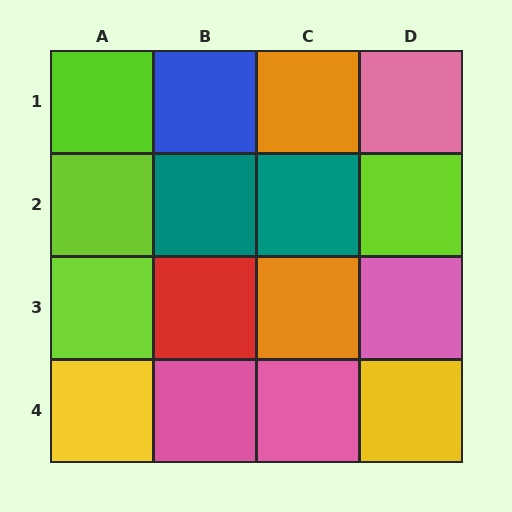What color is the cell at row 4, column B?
Pink.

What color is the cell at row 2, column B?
Teal.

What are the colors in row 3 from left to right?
Lime, red, orange, pink.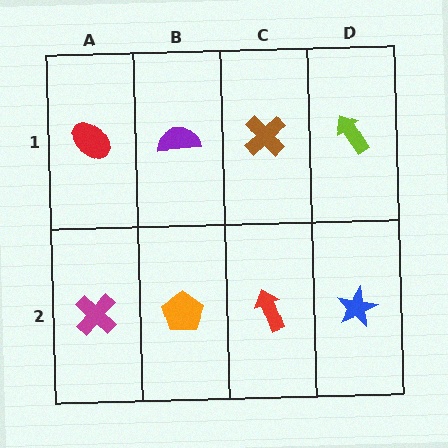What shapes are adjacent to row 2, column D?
A lime arrow (row 1, column D), a red arrow (row 2, column C).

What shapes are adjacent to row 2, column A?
A red ellipse (row 1, column A), an orange pentagon (row 2, column B).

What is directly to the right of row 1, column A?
A purple semicircle.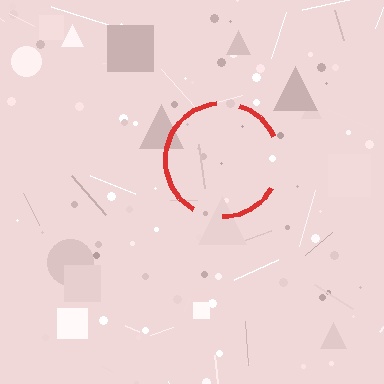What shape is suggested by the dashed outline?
The dashed outline suggests a circle.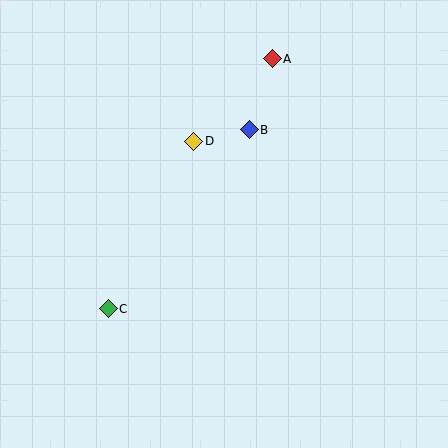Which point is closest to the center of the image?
Point D at (194, 141) is closest to the center.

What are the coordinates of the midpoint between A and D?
The midpoint between A and D is at (233, 100).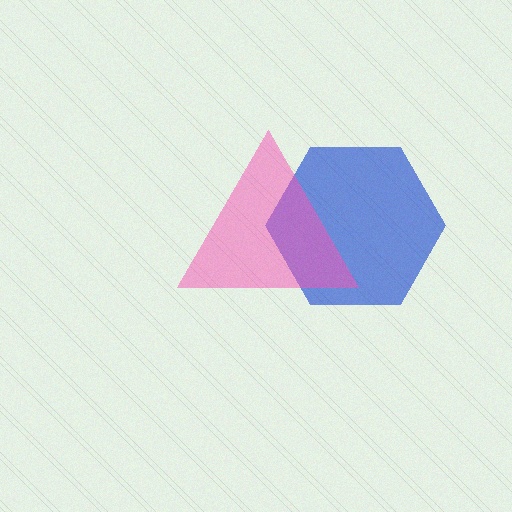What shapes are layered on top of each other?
The layered shapes are: a blue hexagon, a pink triangle.